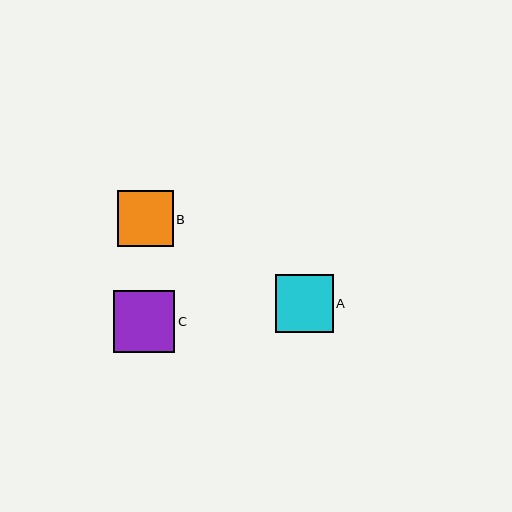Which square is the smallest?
Square B is the smallest with a size of approximately 56 pixels.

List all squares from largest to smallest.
From largest to smallest: C, A, B.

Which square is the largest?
Square C is the largest with a size of approximately 62 pixels.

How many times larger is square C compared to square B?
Square C is approximately 1.1 times the size of square B.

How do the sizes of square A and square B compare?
Square A and square B are approximately the same size.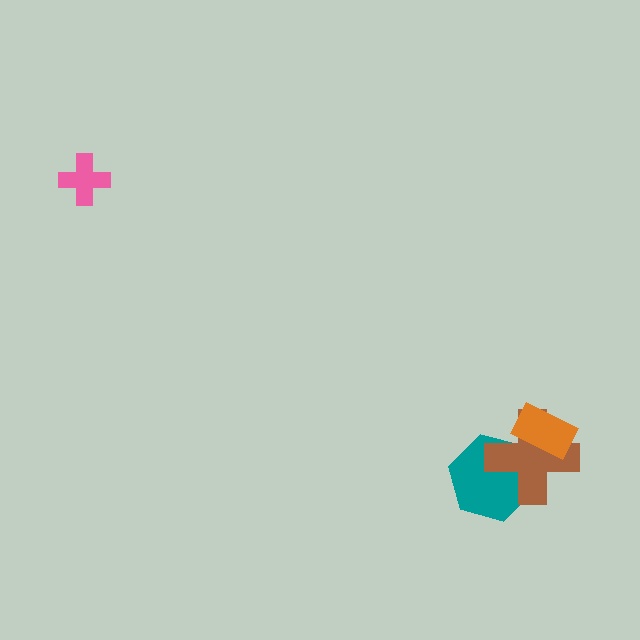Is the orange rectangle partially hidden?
No, no other shape covers it.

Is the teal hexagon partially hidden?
Yes, it is partially covered by another shape.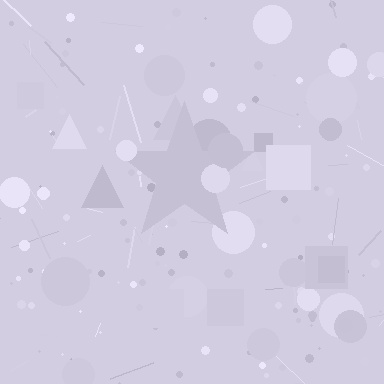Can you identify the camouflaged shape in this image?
The camouflaged shape is a star.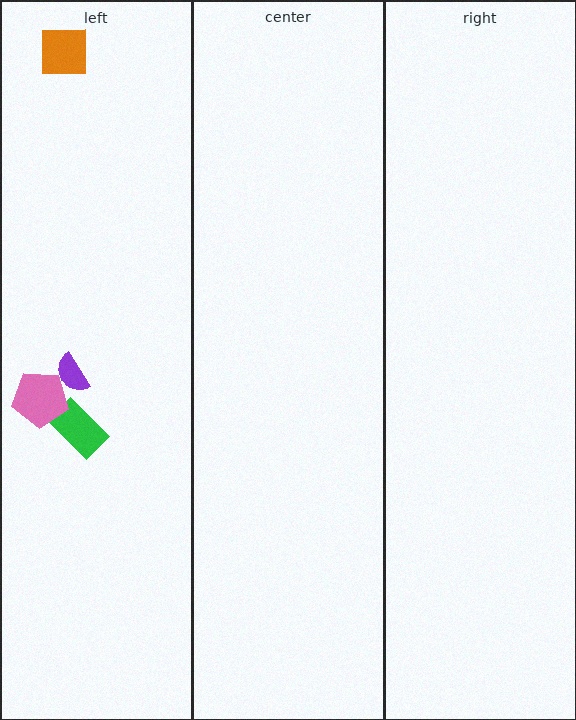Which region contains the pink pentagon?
The left region.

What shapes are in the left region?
The orange square, the green rectangle, the pink pentagon, the purple semicircle.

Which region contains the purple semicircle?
The left region.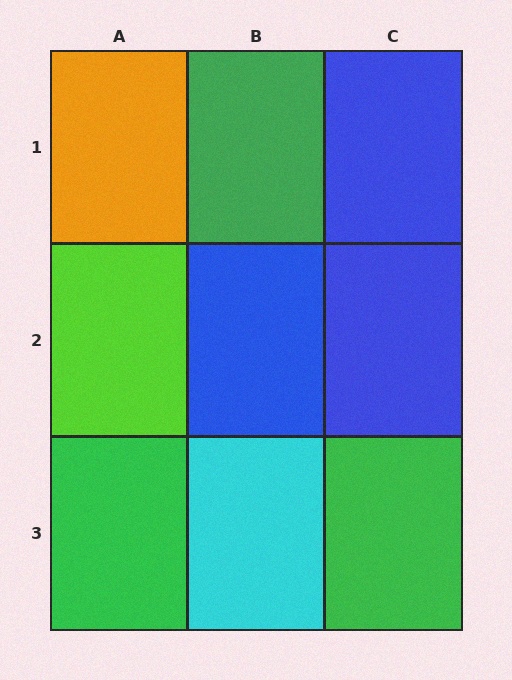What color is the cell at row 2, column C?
Blue.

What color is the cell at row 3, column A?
Green.